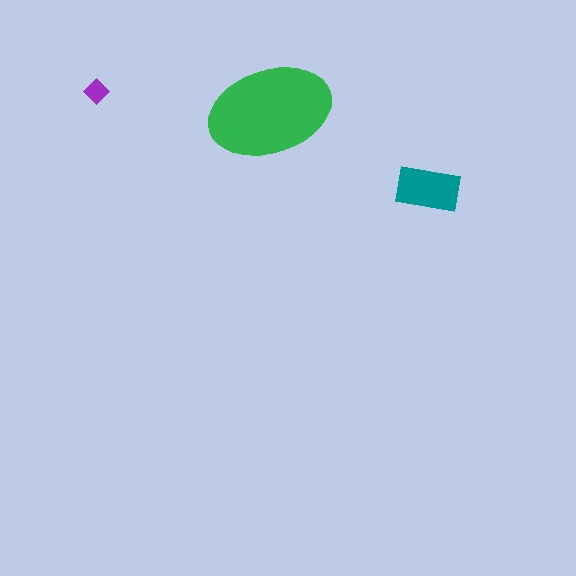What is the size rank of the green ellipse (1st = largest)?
1st.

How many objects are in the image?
There are 3 objects in the image.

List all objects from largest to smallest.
The green ellipse, the teal rectangle, the purple diamond.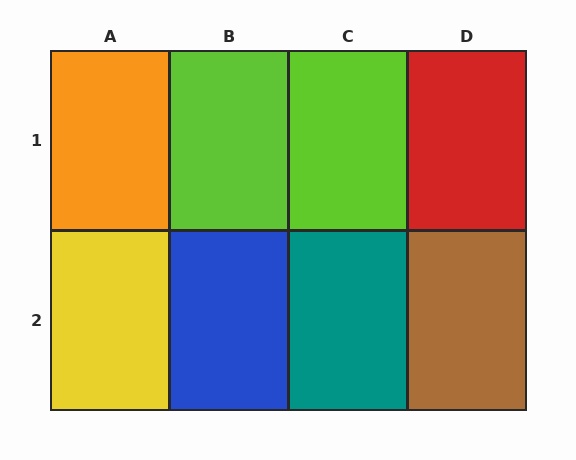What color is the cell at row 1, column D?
Red.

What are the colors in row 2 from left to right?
Yellow, blue, teal, brown.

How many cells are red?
1 cell is red.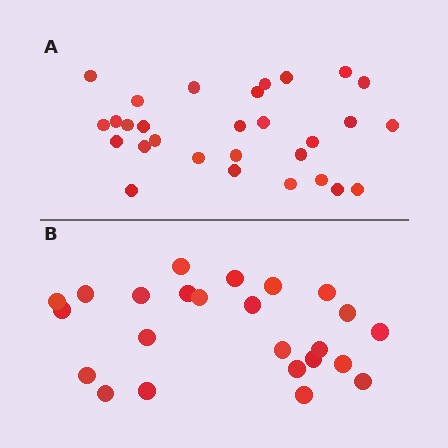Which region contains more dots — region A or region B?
Region A (the top region) has more dots.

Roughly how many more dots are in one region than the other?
Region A has about 5 more dots than region B.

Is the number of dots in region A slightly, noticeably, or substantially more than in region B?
Region A has only slightly more — the two regions are fairly close. The ratio is roughly 1.2 to 1.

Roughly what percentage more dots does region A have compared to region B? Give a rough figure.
About 20% more.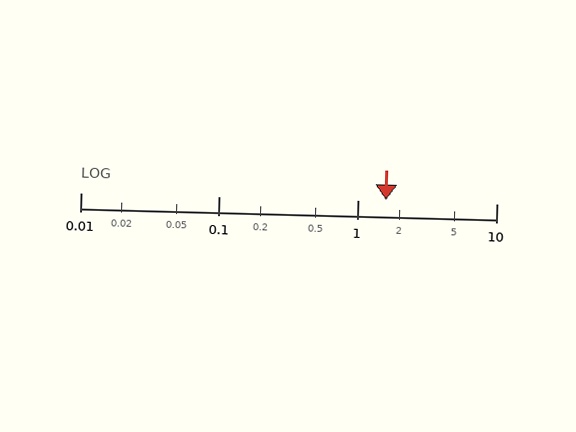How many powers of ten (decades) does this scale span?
The scale spans 3 decades, from 0.01 to 10.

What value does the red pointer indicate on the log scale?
The pointer indicates approximately 1.6.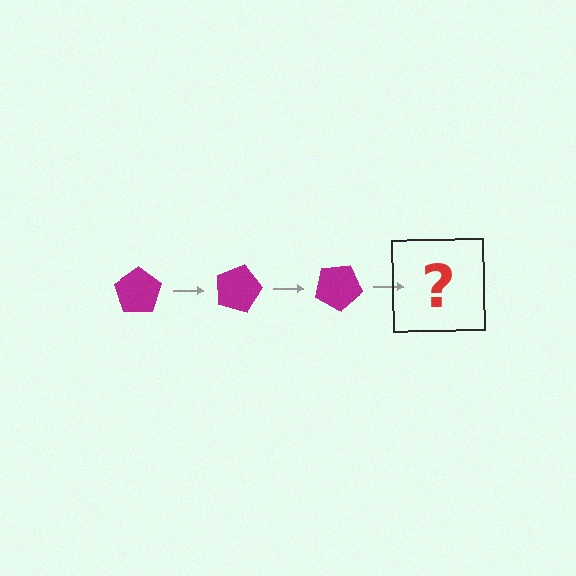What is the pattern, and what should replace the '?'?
The pattern is that the pentagon rotates 15 degrees each step. The '?' should be a magenta pentagon rotated 45 degrees.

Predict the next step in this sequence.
The next step is a magenta pentagon rotated 45 degrees.